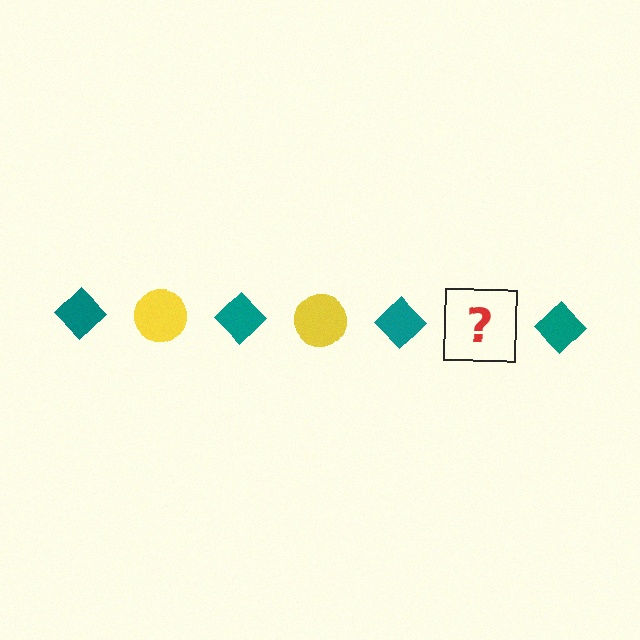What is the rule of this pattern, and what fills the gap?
The rule is that the pattern alternates between teal diamond and yellow circle. The gap should be filled with a yellow circle.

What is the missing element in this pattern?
The missing element is a yellow circle.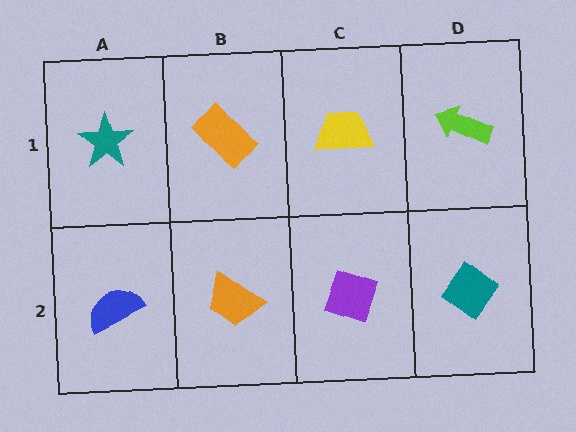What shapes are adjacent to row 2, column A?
A teal star (row 1, column A), an orange trapezoid (row 2, column B).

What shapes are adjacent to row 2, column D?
A lime arrow (row 1, column D), a purple diamond (row 2, column C).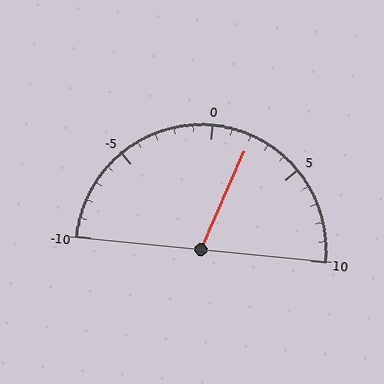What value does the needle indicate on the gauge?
The needle indicates approximately 2.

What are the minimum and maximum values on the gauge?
The gauge ranges from -10 to 10.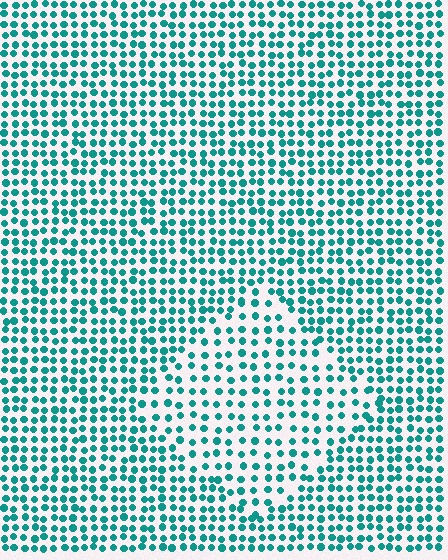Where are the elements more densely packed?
The elements are more densely packed outside the diamond boundary.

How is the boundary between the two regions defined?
The boundary is defined by a change in element density (approximately 1.6x ratio). All elements are the same color, size, and shape.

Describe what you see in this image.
The image contains small teal elements arranged at two different densities. A diamond-shaped region is visible where the elements are less densely packed than the surrounding area.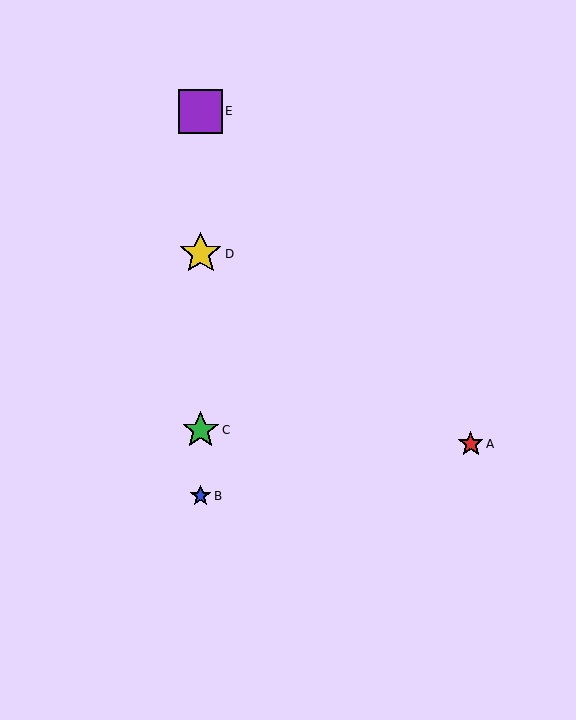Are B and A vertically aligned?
No, B is at x≈201 and A is at x≈471.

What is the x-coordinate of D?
Object D is at x≈201.